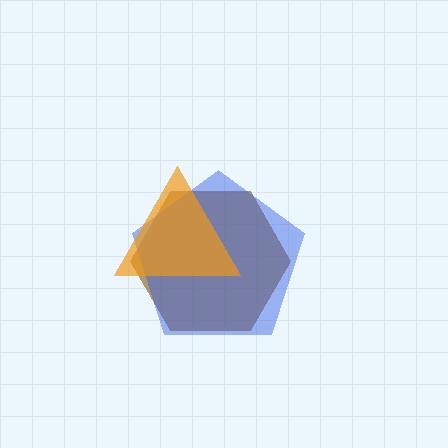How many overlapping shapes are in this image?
There are 3 overlapping shapes in the image.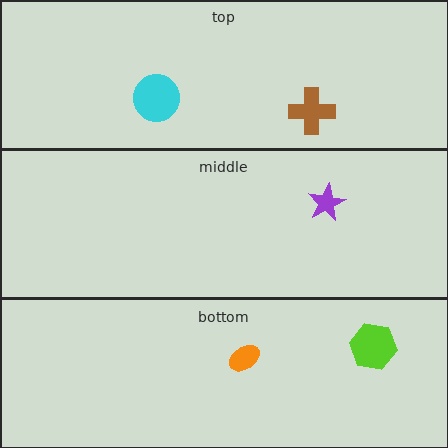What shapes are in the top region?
The cyan circle, the brown cross.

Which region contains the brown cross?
The top region.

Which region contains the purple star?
The middle region.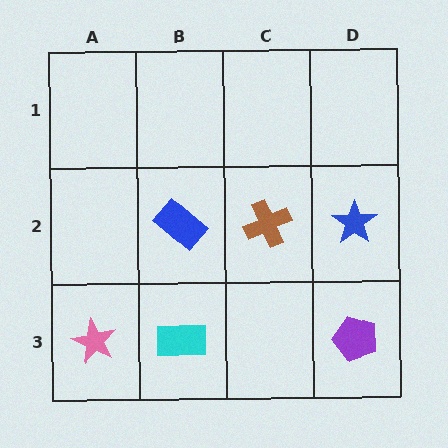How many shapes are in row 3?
3 shapes.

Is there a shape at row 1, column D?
No, that cell is empty.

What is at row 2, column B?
A blue rectangle.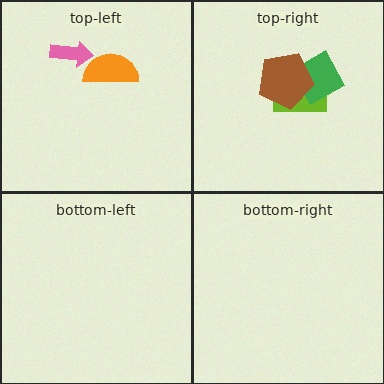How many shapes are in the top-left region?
2.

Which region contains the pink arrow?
The top-left region.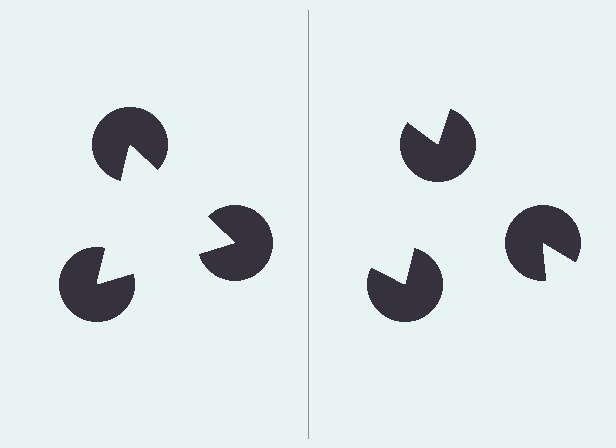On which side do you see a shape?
An illusory triangle appears on the left side. On the right side the wedge cuts are rotated, so no coherent shape forms.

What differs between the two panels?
The pac-man discs are positioned identically on both sides; only the wedge orientations differ. On the left they align to a triangle; on the right they are misaligned.